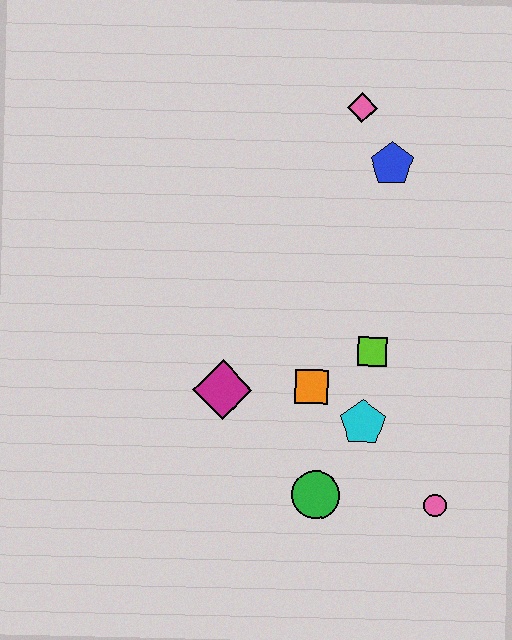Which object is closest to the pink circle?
The cyan pentagon is closest to the pink circle.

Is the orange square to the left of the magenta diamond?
No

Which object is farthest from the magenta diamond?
The pink diamond is farthest from the magenta diamond.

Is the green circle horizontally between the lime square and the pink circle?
No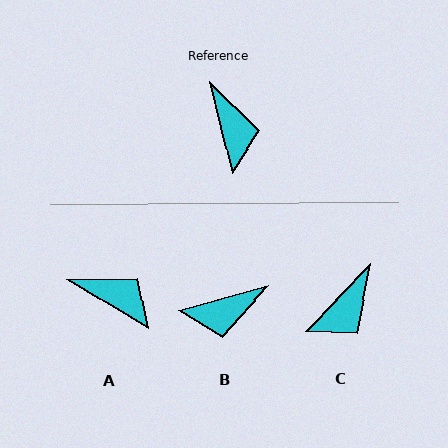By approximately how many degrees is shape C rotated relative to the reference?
Approximately 58 degrees clockwise.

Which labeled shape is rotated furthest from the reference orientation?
B, about 88 degrees away.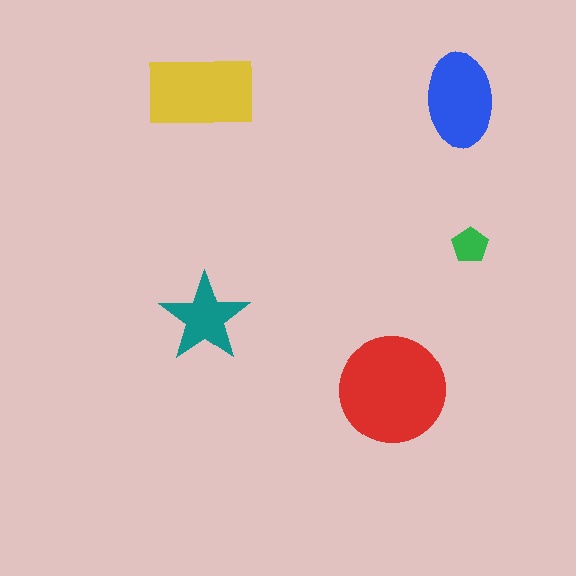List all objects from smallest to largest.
The green pentagon, the teal star, the blue ellipse, the yellow rectangle, the red circle.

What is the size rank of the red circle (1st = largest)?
1st.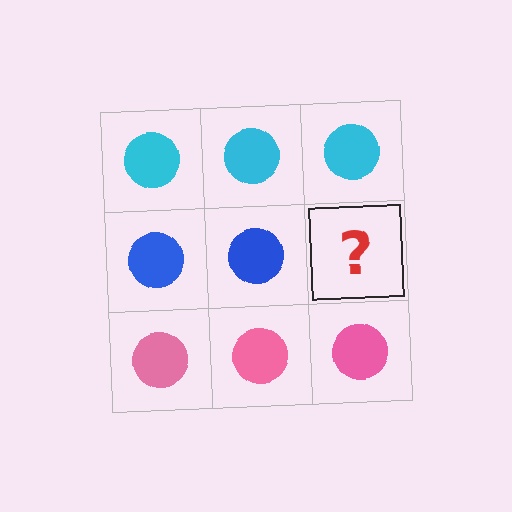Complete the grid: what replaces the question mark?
The question mark should be replaced with a blue circle.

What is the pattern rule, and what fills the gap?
The rule is that each row has a consistent color. The gap should be filled with a blue circle.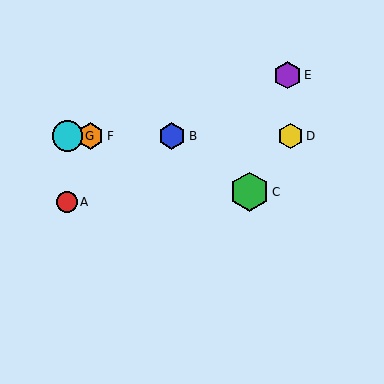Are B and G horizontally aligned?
Yes, both are at y≈136.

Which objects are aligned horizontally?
Objects B, D, F, G are aligned horizontally.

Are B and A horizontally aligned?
No, B is at y≈136 and A is at y≈202.